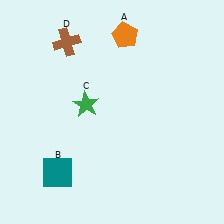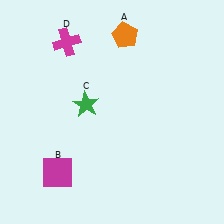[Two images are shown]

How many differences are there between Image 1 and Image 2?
There are 2 differences between the two images.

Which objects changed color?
B changed from teal to magenta. D changed from brown to magenta.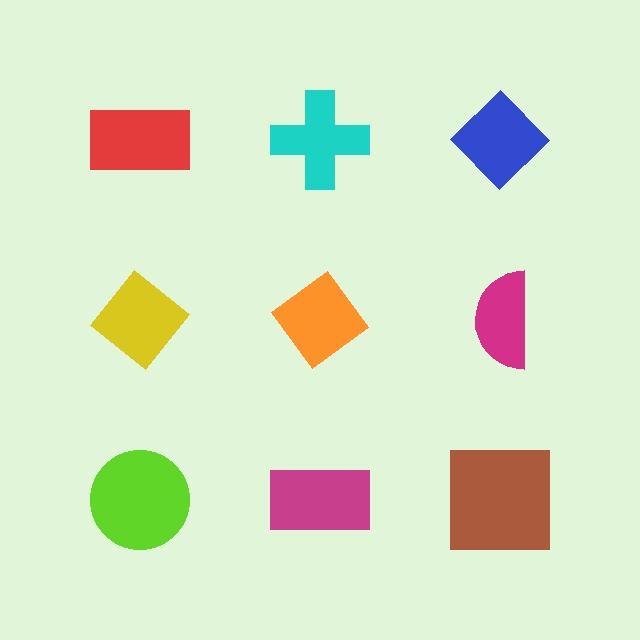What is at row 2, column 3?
A magenta semicircle.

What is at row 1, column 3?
A blue diamond.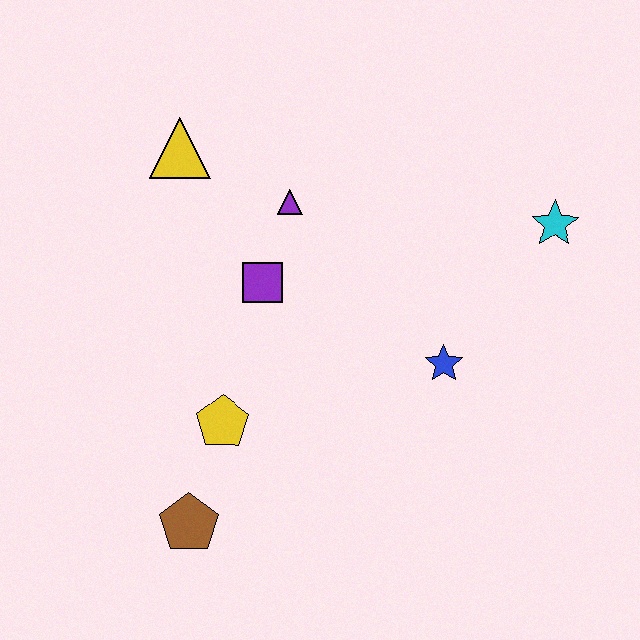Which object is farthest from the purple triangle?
The brown pentagon is farthest from the purple triangle.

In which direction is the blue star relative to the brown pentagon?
The blue star is to the right of the brown pentagon.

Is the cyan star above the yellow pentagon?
Yes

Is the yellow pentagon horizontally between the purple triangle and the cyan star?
No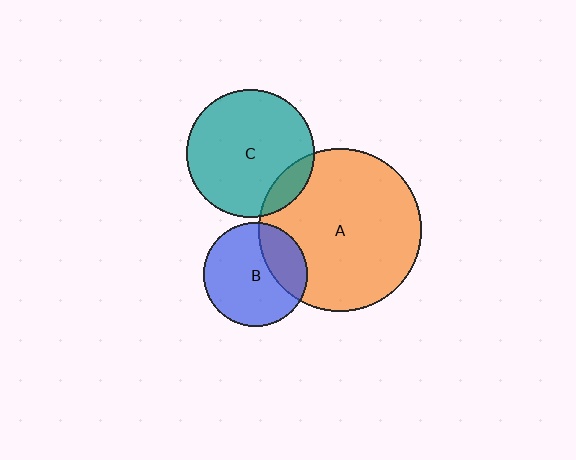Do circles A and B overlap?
Yes.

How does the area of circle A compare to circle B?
Approximately 2.5 times.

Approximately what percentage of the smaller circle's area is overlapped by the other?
Approximately 30%.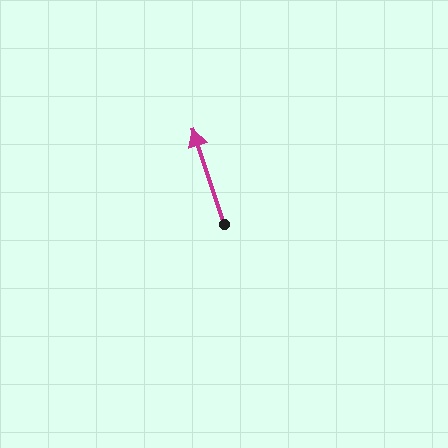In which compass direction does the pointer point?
North.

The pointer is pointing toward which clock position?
Roughly 11 o'clock.